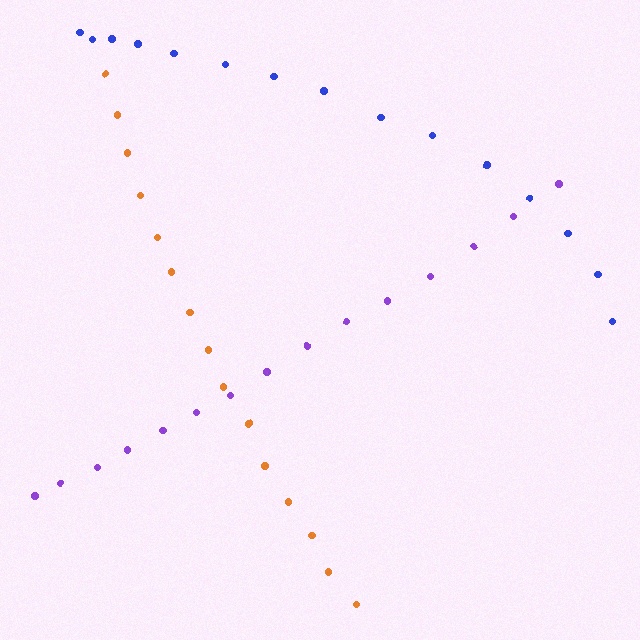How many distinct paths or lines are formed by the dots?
There are 3 distinct paths.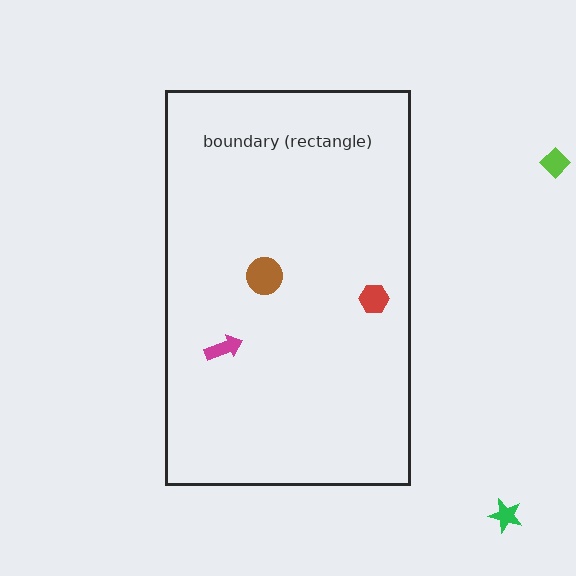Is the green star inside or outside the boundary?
Outside.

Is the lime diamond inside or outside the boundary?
Outside.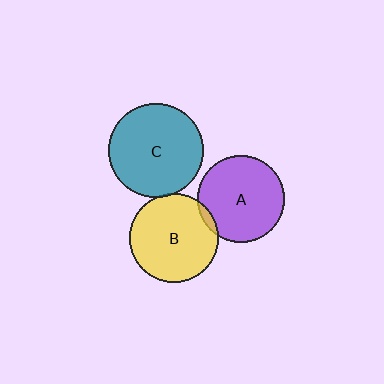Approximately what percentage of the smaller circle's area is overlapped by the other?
Approximately 5%.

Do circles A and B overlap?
Yes.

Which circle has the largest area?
Circle C (teal).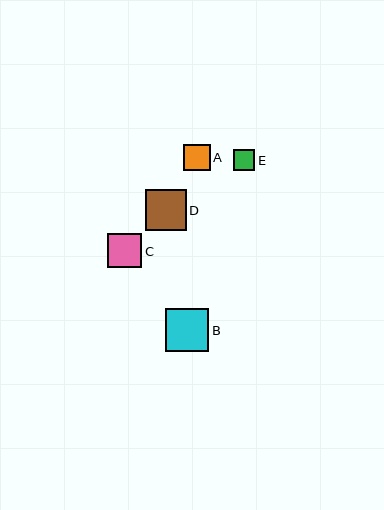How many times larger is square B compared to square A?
Square B is approximately 1.6 times the size of square A.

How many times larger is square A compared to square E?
Square A is approximately 1.3 times the size of square E.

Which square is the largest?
Square B is the largest with a size of approximately 43 pixels.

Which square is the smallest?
Square E is the smallest with a size of approximately 21 pixels.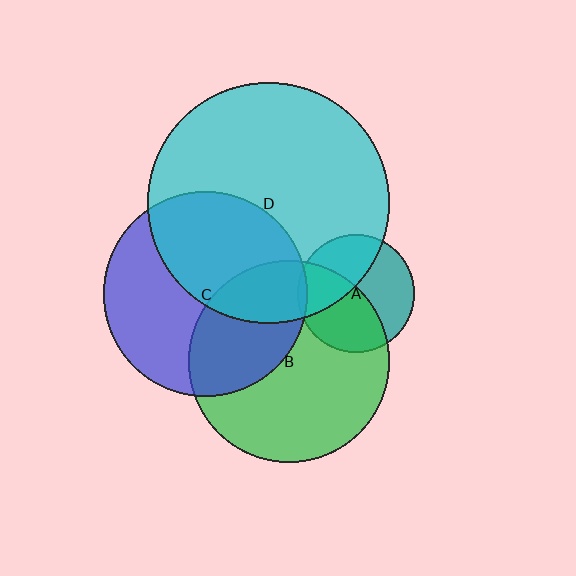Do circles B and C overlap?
Yes.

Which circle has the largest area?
Circle D (cyan).